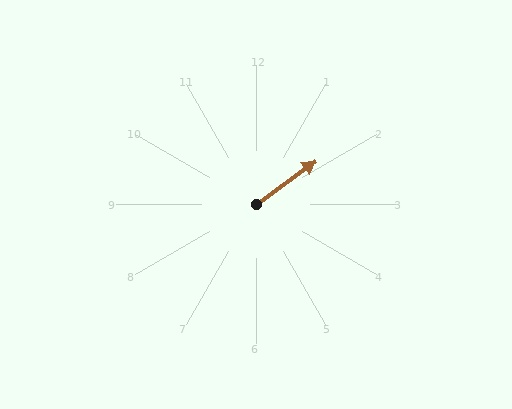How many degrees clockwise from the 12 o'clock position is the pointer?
Approximately 54 degrees.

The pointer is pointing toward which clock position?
Roughly 2 o'clock.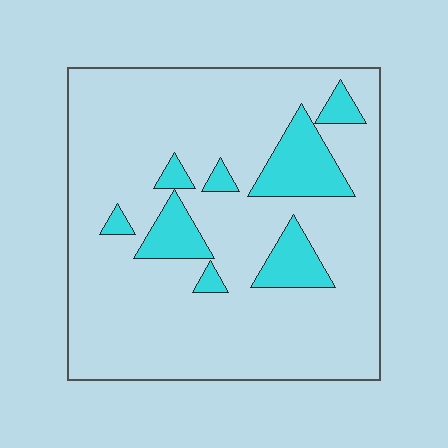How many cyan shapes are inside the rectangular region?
8.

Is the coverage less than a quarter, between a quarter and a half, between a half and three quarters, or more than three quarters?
Less than a quarter.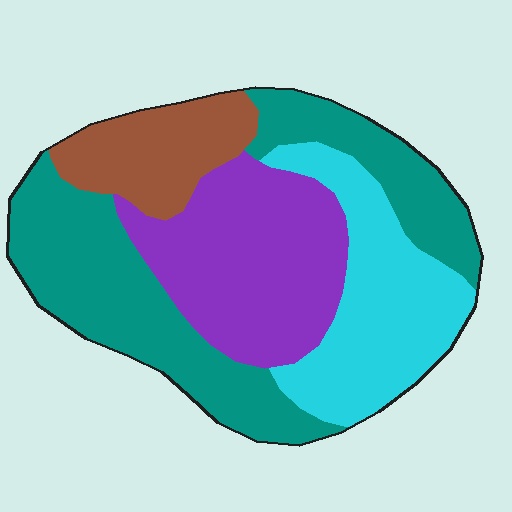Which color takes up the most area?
Teal, at roughly 35%.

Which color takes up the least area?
Brown, at roughly 15%.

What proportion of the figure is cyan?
Cyan covers 23% of the figure.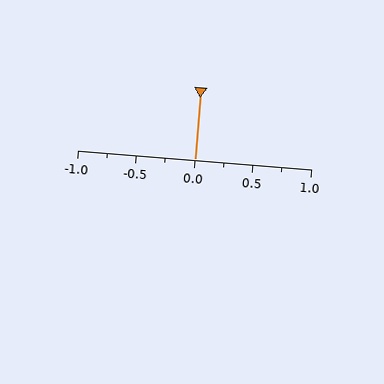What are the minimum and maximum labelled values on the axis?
The axis runs from -1.0 to 1.0.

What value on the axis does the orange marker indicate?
The marker indicates approximately 0.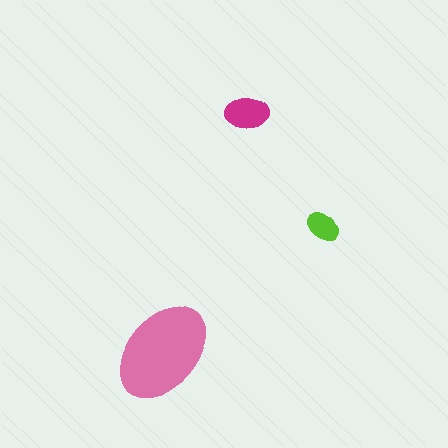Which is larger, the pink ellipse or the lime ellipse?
The pink one.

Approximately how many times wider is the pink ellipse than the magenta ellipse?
About 2.5 times wider.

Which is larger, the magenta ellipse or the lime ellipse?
The magenta one.